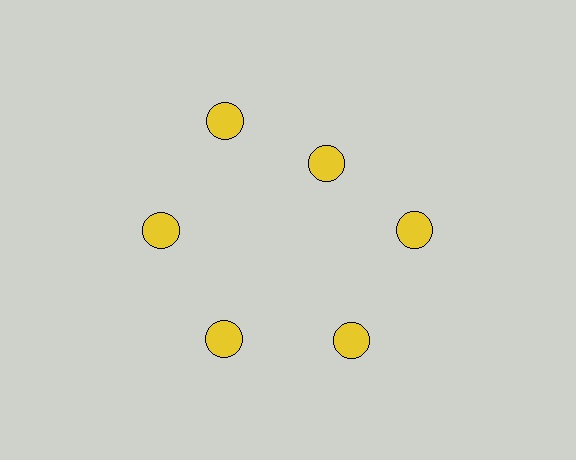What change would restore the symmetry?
The symmetry would be restored by moving it outward, back onto the ring so that all 6 circles sit at equal angles and equal distance from the center.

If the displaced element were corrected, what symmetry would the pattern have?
It would have 6-fold rotational symmetry — the pattern would map onto itself every 60 degrees.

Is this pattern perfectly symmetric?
No. The 6 yellow circles are arranged in a ring, but one element near the 1 o'clock position is pulled inward toward the center, breaking the 6-fold rotational symmetry.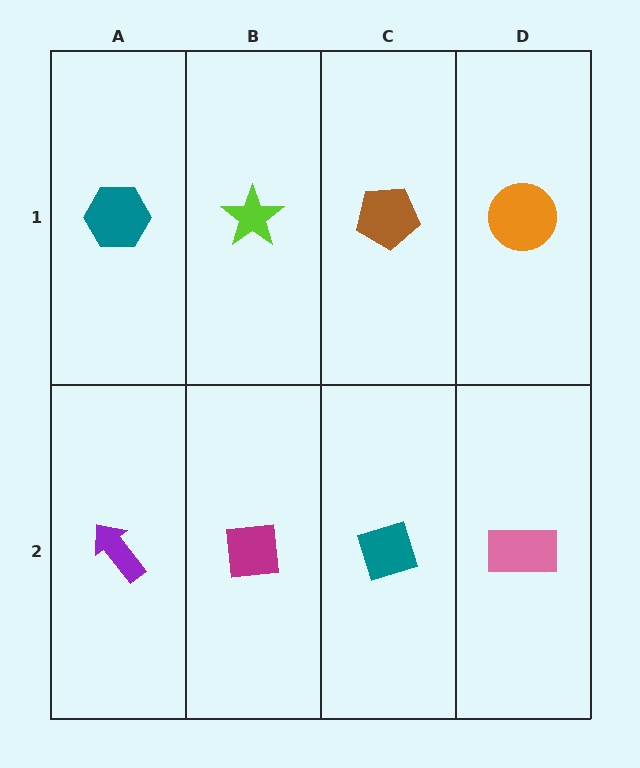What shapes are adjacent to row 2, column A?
A teal hexagon (row 1, column A), a magenta square (row 2, column B).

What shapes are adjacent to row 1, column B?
A magenta square (row 2, column B), a teal hexagon (row 1, column A), a brown pentagon (row 1, column C).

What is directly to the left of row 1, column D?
A brown pentagon.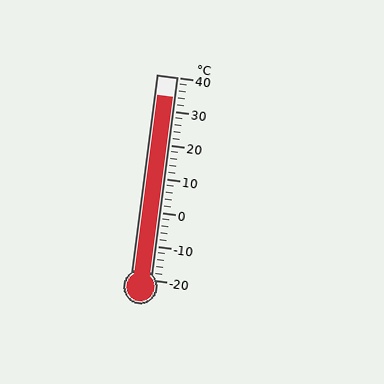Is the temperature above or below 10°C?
The temperature is above 10°C.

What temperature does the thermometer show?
The thermometer shows approximately 34°C.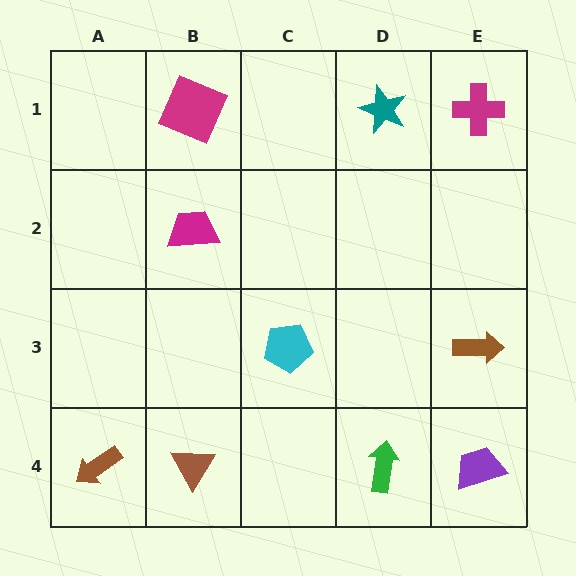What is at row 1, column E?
A magenta cross.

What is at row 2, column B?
A magenta trapezoid.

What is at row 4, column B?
A brown triangle.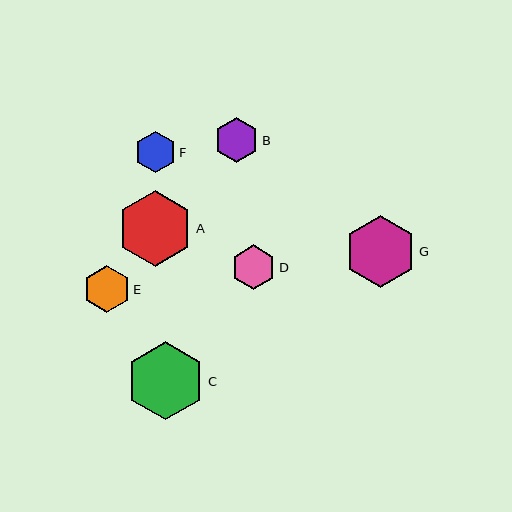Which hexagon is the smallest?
Hexagon F is the smallest with a size of approximately 41 pixels.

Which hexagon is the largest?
Hexagon C is the largest with a size of approximately 78 pixels.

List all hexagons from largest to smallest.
From largest to smallest: C, A, G, E, B, D, F.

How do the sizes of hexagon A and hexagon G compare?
Hexagon A and hexagon G are approximately the same size.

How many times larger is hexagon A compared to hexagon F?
Hexagon A is approximately 1.8 times the size of hexagon F.